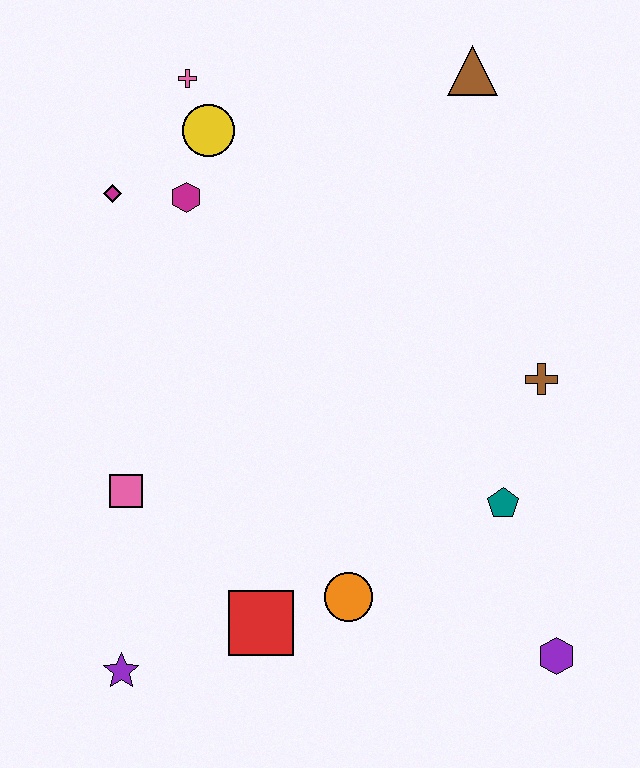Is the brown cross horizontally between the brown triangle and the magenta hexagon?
No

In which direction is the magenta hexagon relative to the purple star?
The magenta hexagon is above the purple star.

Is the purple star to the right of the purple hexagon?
No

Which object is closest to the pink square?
The purple star is closest to the pink square.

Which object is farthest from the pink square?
The brown triangle is farthest from the pink square.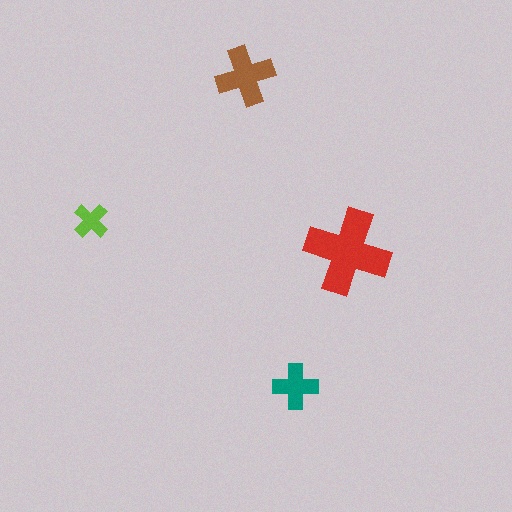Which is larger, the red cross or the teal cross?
The red one.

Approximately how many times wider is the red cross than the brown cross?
About 1.5 times wider.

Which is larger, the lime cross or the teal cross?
The teal one.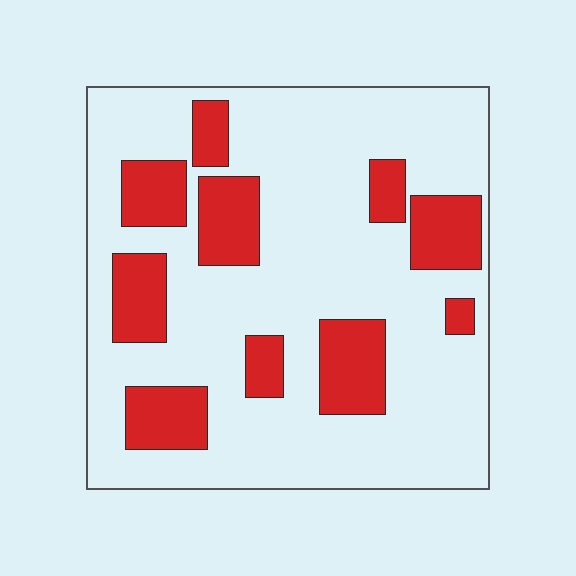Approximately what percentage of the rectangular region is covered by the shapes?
Approximately 25%.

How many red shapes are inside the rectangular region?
10.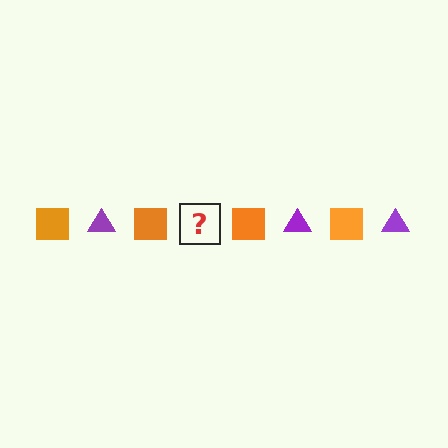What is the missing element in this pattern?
The missing element is a purple triangle.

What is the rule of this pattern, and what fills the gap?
The rule is that the pattern alternates between orange square and purple triangle. The gap should be filled with a purple triangle.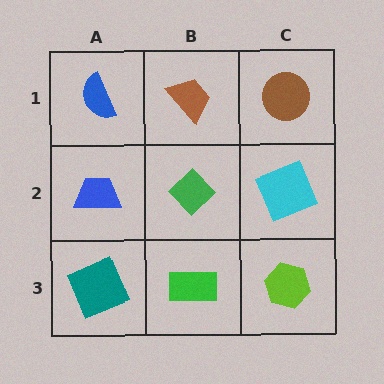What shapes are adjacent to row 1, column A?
A blue trapezoid (row 2, column A), a brown trapezoid (row 1, column B).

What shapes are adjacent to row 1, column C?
A cyan square (row 2, column C), a brown trapezoid (row 1, column B).